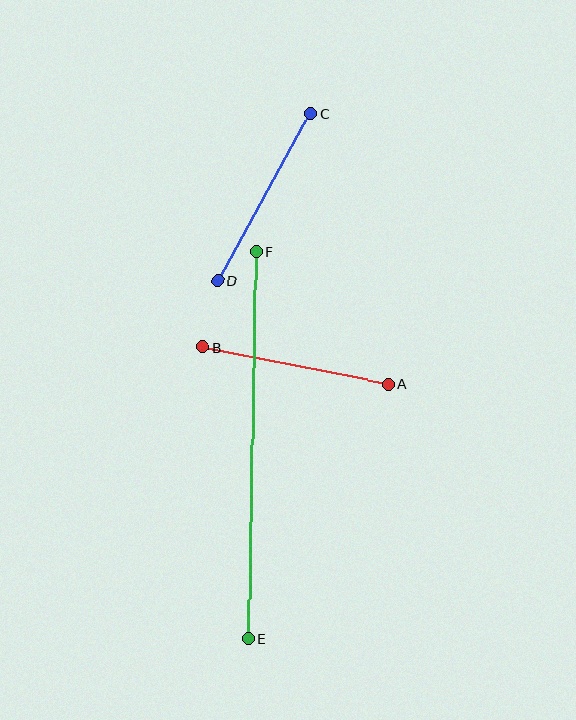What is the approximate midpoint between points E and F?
The midpoint is at approximately (252, 445) pixels.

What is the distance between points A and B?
The distance is approximately 189 pixels.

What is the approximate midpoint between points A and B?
The midpoint is at approximately (295, 366) pixels.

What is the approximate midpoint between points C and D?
The midpoint is at approximately (264, 197) pixels.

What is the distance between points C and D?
The distance is approximately 191 pixels.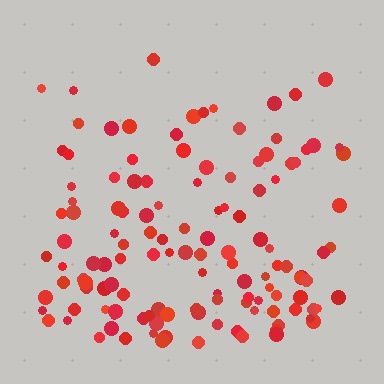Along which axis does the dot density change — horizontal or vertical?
Vertical.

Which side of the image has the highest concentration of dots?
The bottom.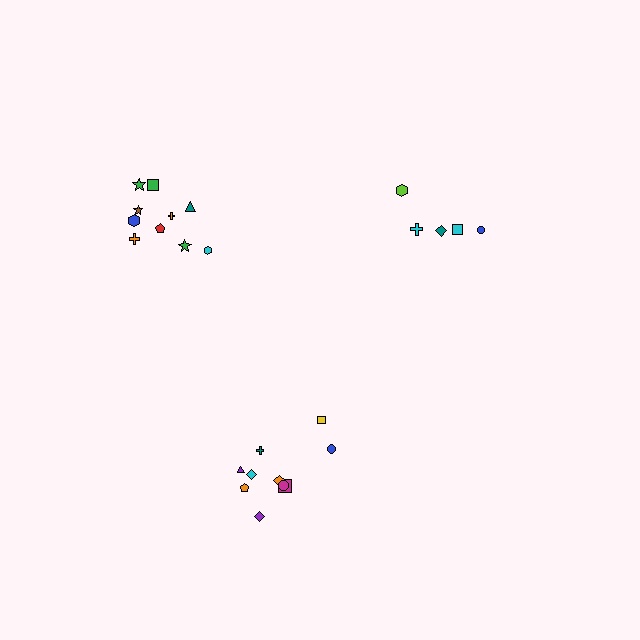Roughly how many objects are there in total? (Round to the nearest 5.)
Roughly 25 objects in total.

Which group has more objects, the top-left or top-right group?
The top-left group.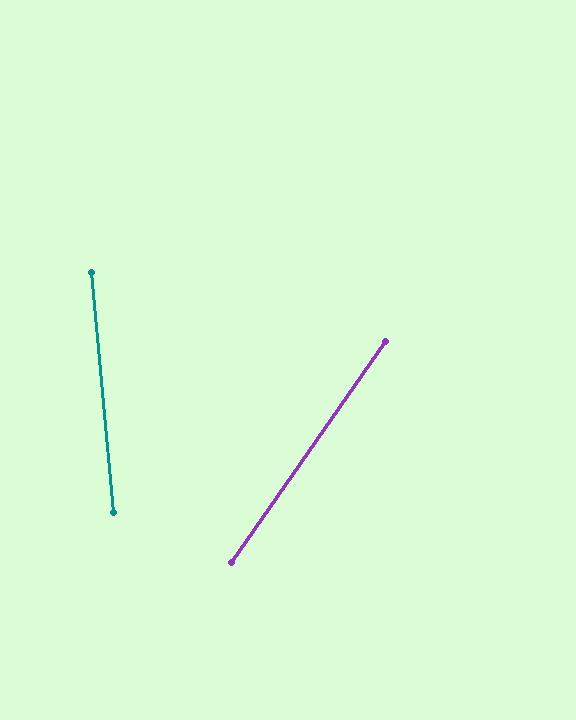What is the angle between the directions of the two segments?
Approximately 40 degrees.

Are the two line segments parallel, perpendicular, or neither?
Neither parallel nor perpendicular — they differ by about 40°.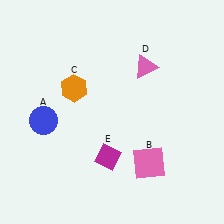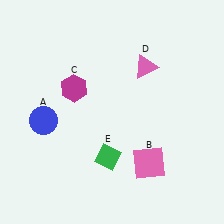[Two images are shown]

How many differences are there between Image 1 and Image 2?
There are 2 differences between the two images.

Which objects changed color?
C changed from orange to magenta. E changed from magenta to green.